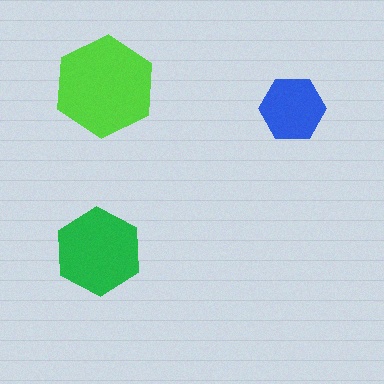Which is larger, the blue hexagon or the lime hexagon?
The lime one.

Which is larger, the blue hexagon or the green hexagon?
The green one.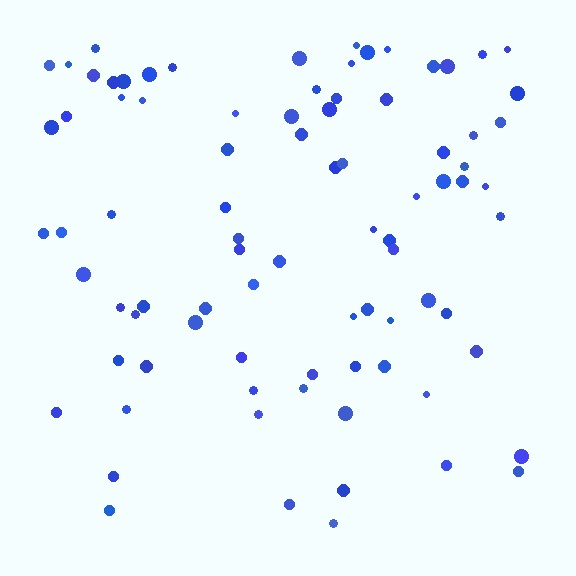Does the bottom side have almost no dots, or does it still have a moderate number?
Still a moderate number, just noticeably fewer than the top.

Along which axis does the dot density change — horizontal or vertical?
Vertical.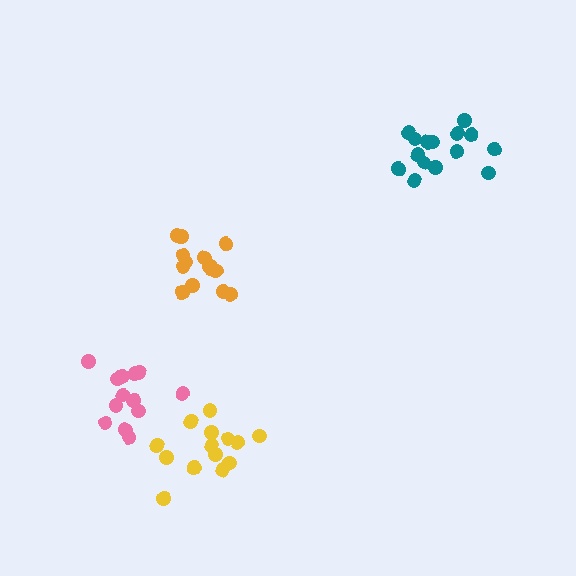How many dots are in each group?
Group 1: 15 dots, Group 2: 13 dots, Group 3: 15 dots, Group 4: 14 dots (57 total).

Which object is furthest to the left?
The pink cluster is leftmost.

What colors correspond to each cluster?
The clusters are colored: orange, pink, teal, yellow.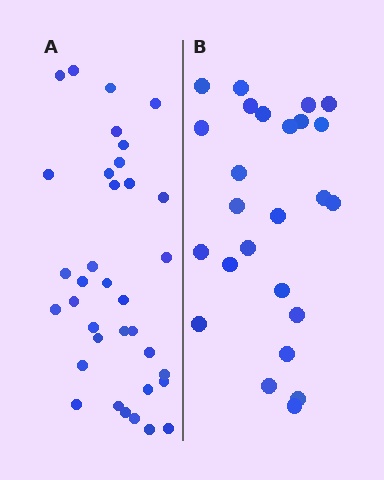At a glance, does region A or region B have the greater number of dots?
Region A (the left region) has more dots.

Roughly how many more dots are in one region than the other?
Region A has roughly 10 or so more dots than region B.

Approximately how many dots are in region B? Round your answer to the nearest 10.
About 20 dots. (The exact count is 25, which rounds to 20.)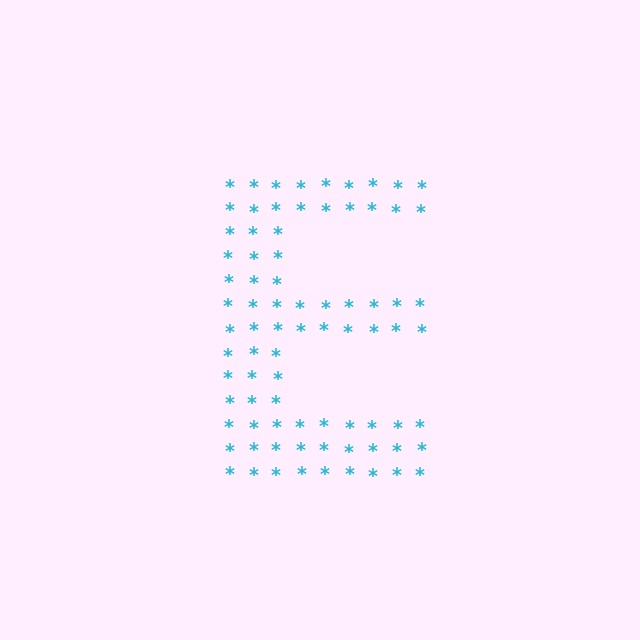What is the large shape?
The large shape is the letter E.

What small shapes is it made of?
It is made of small asterisks.